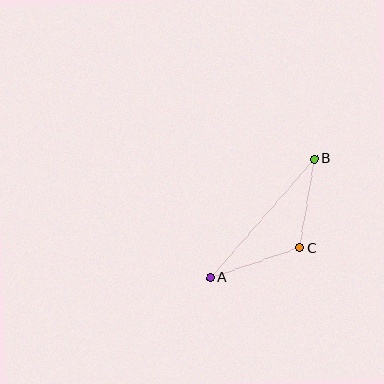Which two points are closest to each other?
Points B and C are closest to each other.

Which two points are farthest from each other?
Points A and B are farthest from each other.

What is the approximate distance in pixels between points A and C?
The distance between A and C is approximately 95 pixels.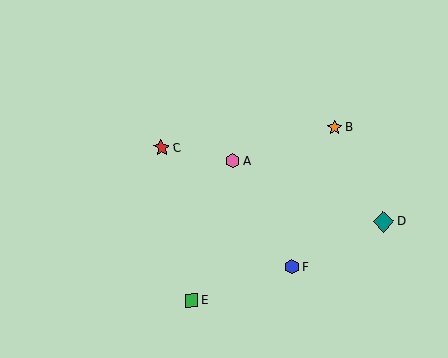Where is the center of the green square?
The center of the green square is at (192, 301).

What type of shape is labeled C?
Shape C is a red star.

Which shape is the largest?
The teal diamond (labeled D) is the largest.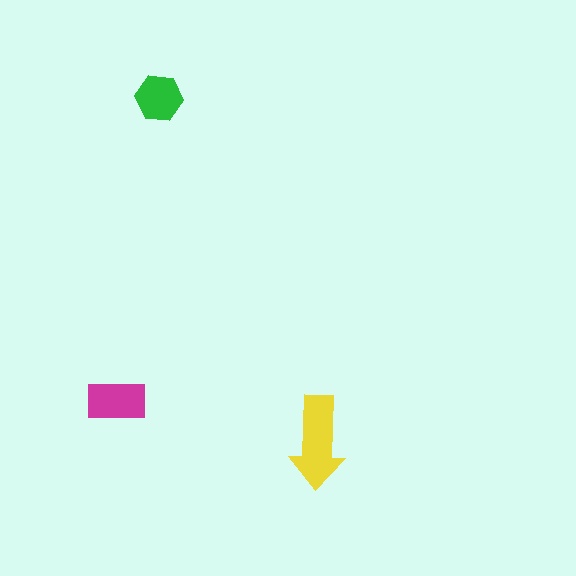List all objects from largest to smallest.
The yellow arrow, the magenta rectangle, the green hexagon.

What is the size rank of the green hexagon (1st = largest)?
3rd.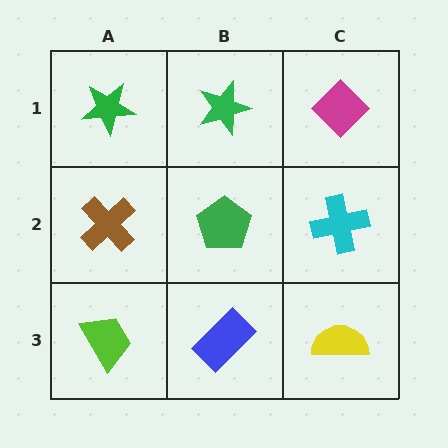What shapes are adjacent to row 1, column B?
A green pentagon (row 2, column B), a green star (row 1, column A), a magenta diamond (row 1, column C).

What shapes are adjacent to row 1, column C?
A cyan cross (row 2, column C), a green star (row 1, column B).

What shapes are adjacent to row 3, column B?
A green pentagon (row 2, column B), a lime trapezoid (row 3, column A), a yellow semicircle (row 3, column C).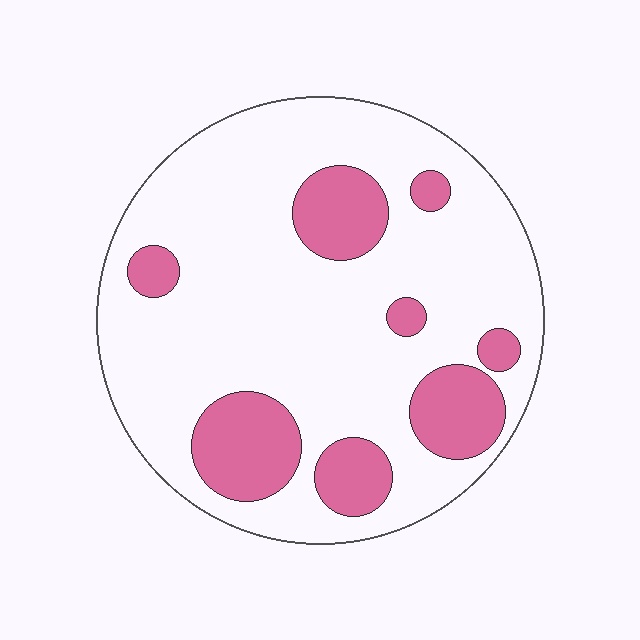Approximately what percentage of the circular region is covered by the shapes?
Approximately 20%.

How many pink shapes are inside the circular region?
8.